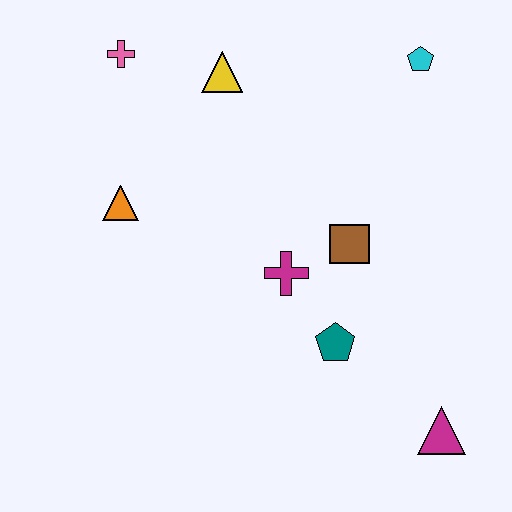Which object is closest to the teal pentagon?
The magenta cross is closest to the teal pentagon.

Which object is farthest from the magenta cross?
The pink cross is farthest from the magenta cross.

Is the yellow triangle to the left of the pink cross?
No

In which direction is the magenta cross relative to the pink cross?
The magenta cross is below the pink cross.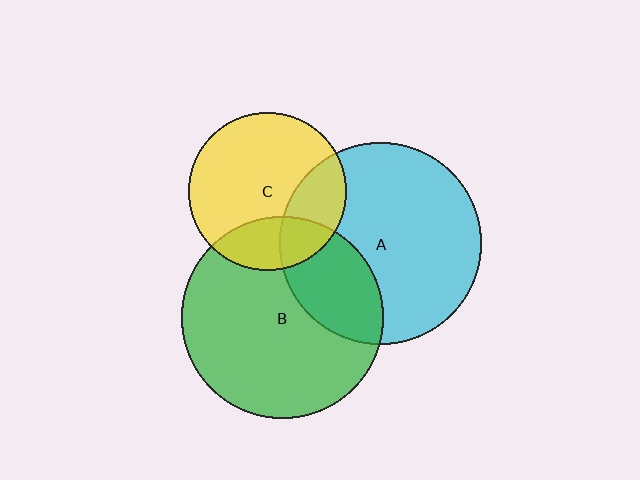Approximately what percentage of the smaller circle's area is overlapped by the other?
Approximately 25%.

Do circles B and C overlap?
Yes.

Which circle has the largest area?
Circle B (green).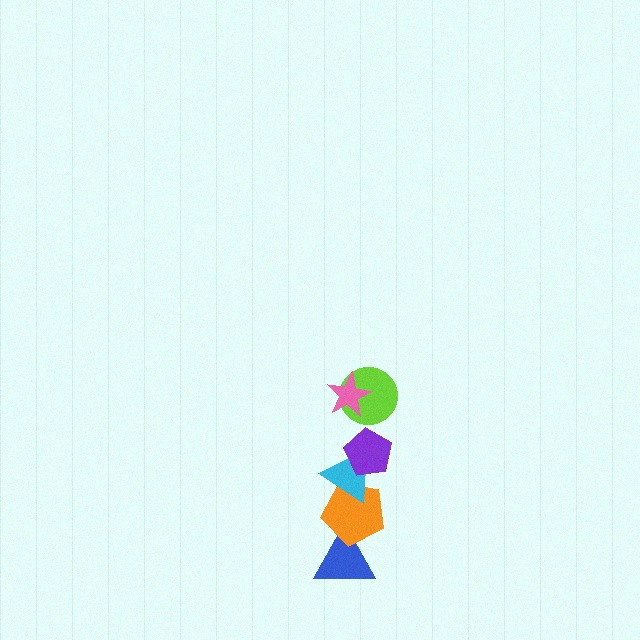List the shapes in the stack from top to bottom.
From top to bottom: the pink star, the lime circle, the purple pentagon, the cyan triangle, the orange pentagon, the blue triangle.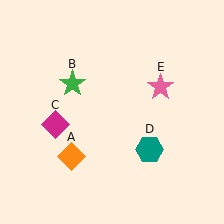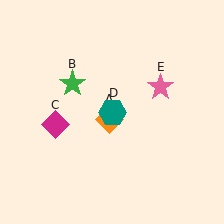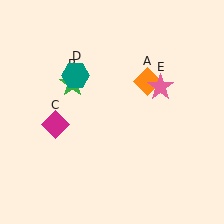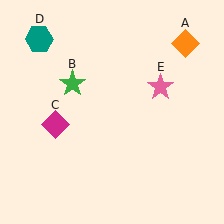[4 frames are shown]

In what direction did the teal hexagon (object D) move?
The teal hexagon (object D) moved up and to the left.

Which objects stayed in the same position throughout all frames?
Green star (object B) and magenta diamond (object C) and pink star (object E) remained stationary.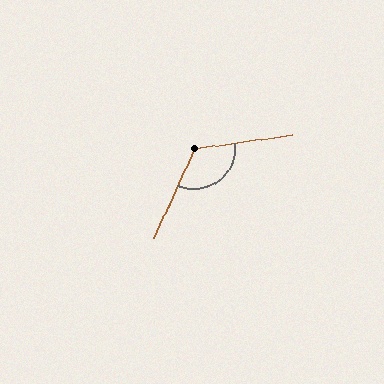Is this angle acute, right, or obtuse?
It is obtuse.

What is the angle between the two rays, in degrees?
Approximately 122 degrees.